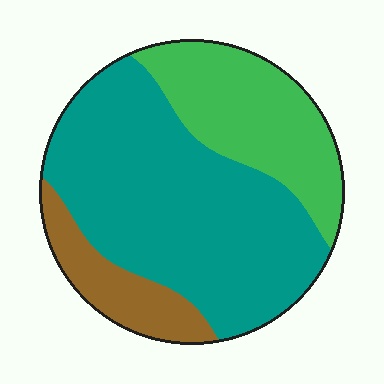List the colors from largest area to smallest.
From largest to smallest: teal, green, brown.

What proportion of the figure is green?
Green takes up about one quarter (1/4) of the figure.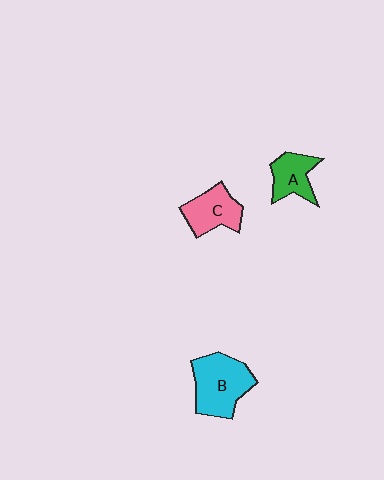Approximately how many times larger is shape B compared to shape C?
Approximately 1.4 times.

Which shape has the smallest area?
Shape A (green).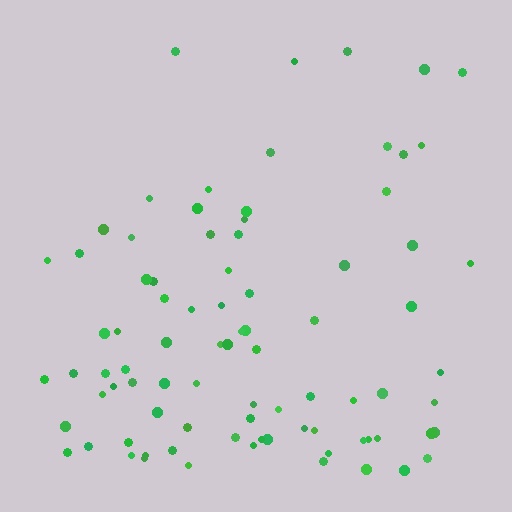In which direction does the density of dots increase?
From top to bottom, with the bottom side densest.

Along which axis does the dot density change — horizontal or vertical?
Vertical.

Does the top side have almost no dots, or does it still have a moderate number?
Still a moderate number, just noticeably fewer than the bottom.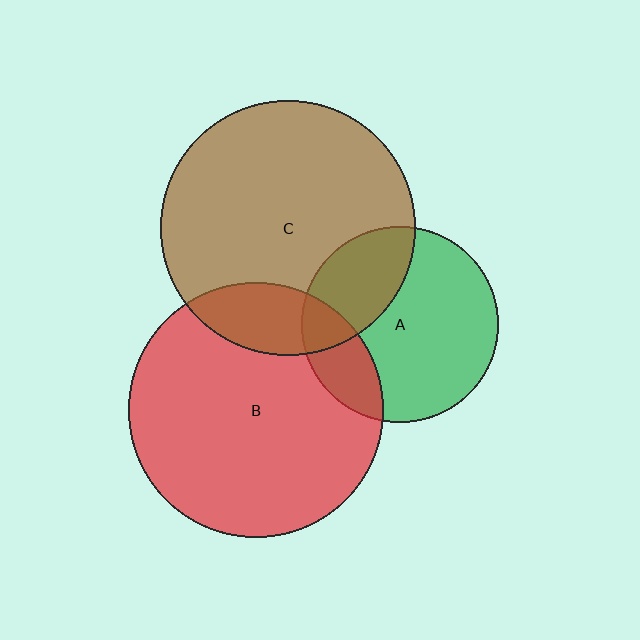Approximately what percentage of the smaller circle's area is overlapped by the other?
Approximately 20%.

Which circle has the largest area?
Circle B (red).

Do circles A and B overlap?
Yes.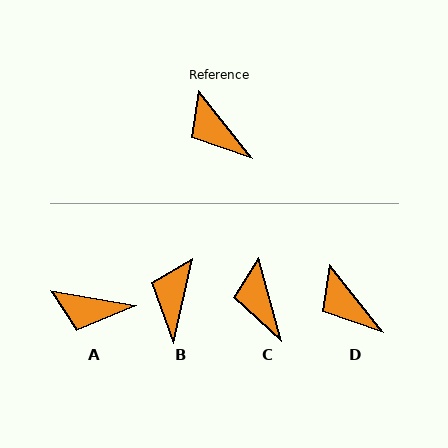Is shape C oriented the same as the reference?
No, it is off by about 23 degrees.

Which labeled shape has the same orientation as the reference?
D.